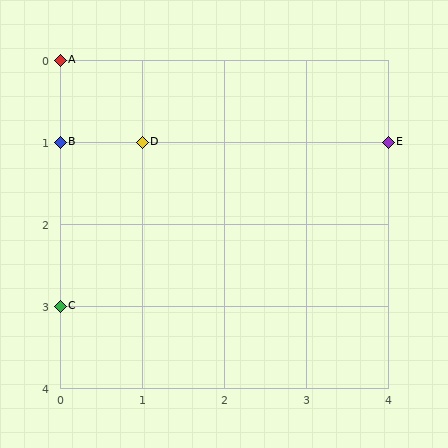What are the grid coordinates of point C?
Point C is at grid coordinates (0, 3).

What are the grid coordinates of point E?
Point E is at grid coordinates (4, 1).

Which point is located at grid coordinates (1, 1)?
Point D is at (1, 1).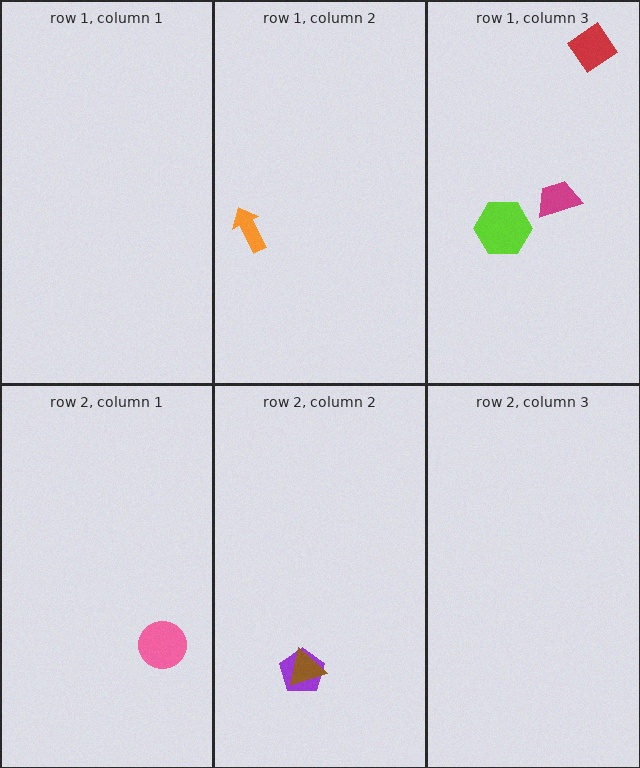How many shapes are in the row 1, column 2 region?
1.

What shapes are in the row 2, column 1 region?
The pink circle.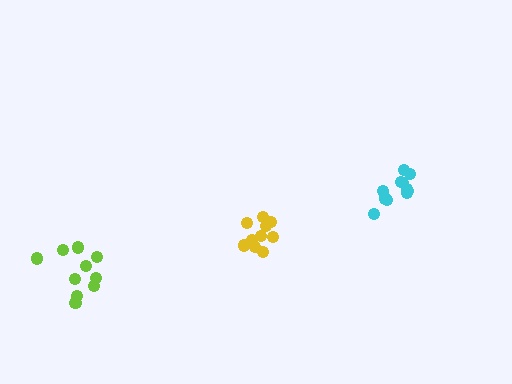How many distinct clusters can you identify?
There are 3 distinct clusters.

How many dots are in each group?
Group 1: 10 dots, Group 2: 11 dots, Group 3: 10 dots (31 total).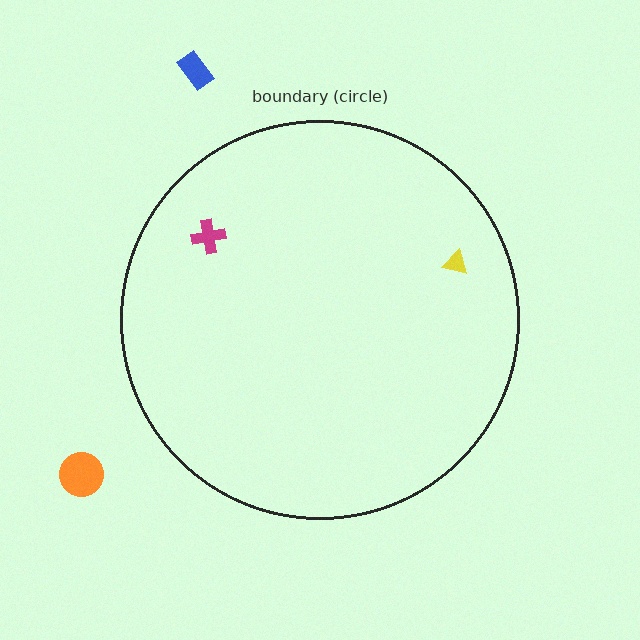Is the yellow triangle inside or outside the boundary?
Inside.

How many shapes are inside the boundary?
2 inside, 2 outside.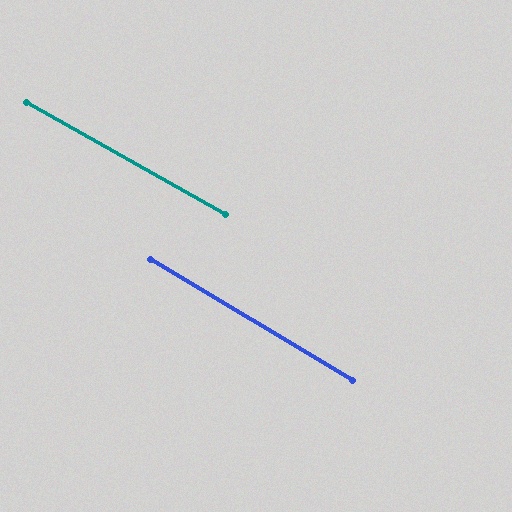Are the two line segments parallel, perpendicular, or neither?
Parallel — their directions differ by only 1.7°.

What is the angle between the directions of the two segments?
Approximately 2 degrees.